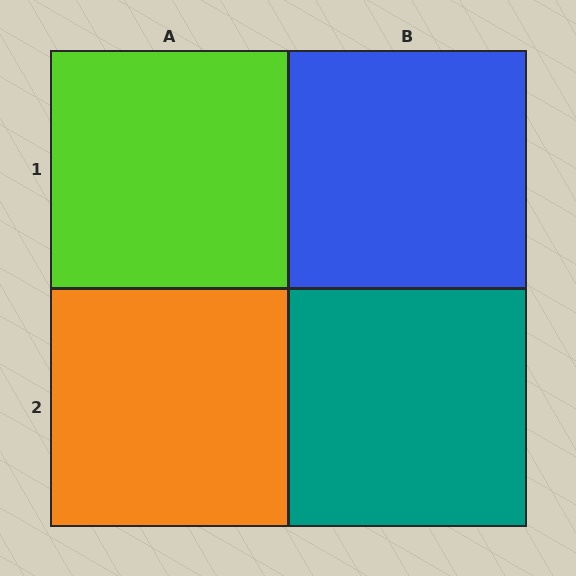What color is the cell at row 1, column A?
Lime.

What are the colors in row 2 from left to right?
Orange, teal.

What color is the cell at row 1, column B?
Blue.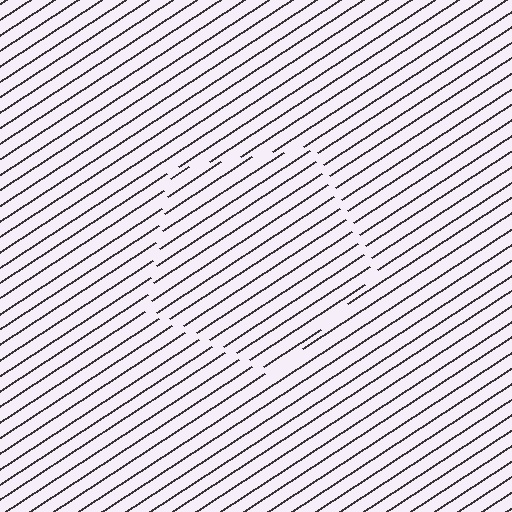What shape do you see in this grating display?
An illusory pentagon. The interior of the shape contains the same grating, shifted by half a period — the contour is defined by the phase discontinuity where line-ends from the inner and outer gratings abut.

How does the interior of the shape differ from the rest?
The interior of the shape contains the same grating, shifted by half a period — the contour is defined by the phase discontinuity where line-ends from the inner and outer gratings abut.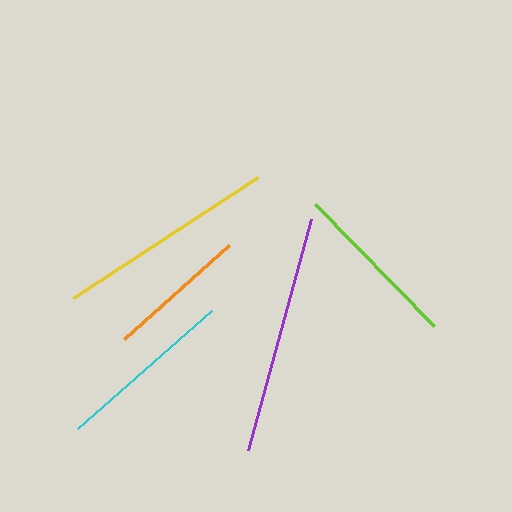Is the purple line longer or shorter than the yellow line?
The purple line is longer than the yellow line.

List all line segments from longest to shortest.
From longest to shortest: purple, yellow, cyan, lime, orange.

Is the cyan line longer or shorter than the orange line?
The cyan line is longer than the orange line.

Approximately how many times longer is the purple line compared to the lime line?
The purple line is approximately 1.4 times the length of the lime line.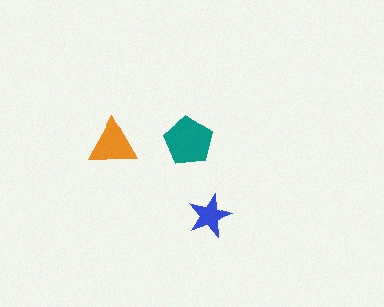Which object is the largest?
The teal pentagon.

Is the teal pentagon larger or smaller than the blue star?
Larger.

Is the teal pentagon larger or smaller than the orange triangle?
Larger.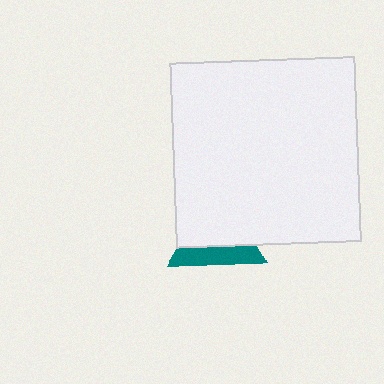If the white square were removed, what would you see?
You would see the complete teal triangle.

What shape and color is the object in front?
The object in front is a white square.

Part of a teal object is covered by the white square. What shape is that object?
It is a triangle.